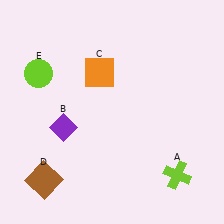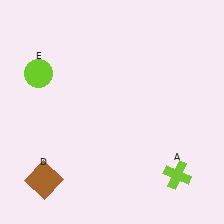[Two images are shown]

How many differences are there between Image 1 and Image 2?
There are 2 differences between the two images.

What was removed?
The orange square (C), the purple diamond (B) were removed in Image 2.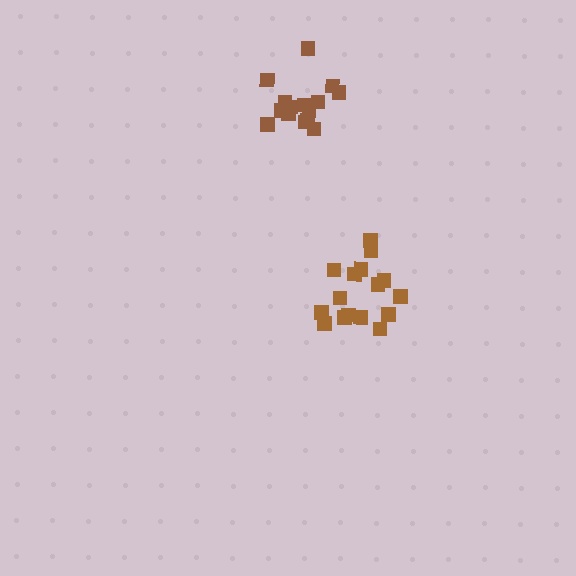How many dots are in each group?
Group 1: 17 dots, Group 2: 15 dots (32 total).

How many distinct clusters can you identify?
There are 2 distinct clusters.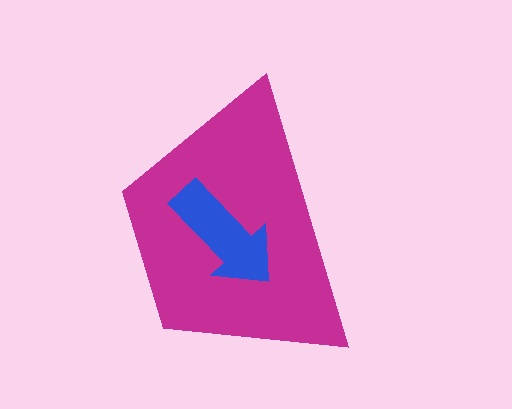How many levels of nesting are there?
2.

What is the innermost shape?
The blue arrow.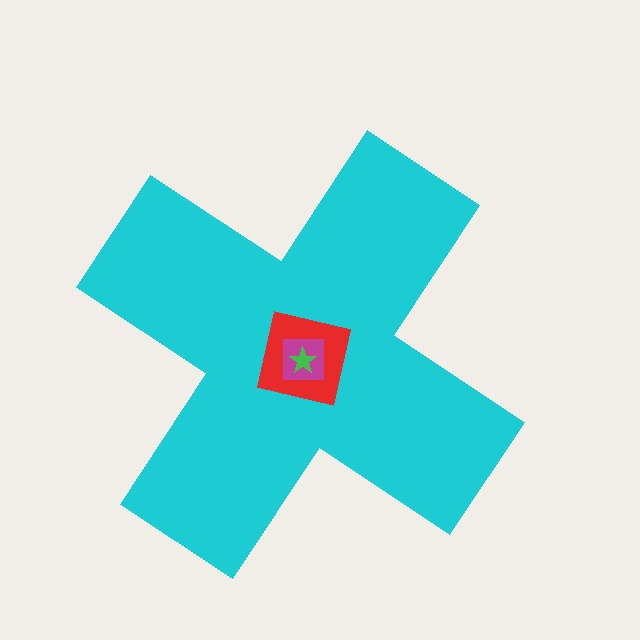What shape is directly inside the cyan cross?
The red square.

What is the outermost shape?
The cyan cross.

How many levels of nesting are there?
4.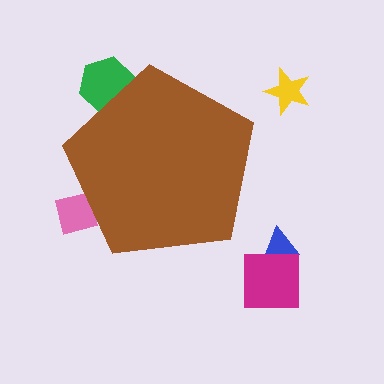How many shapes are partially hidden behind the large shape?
2 shapes are partially hidden.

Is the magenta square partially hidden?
No, the magenta square is fully visible.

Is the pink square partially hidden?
Yes, the pink square is partially hidden behind the brown pentagon.